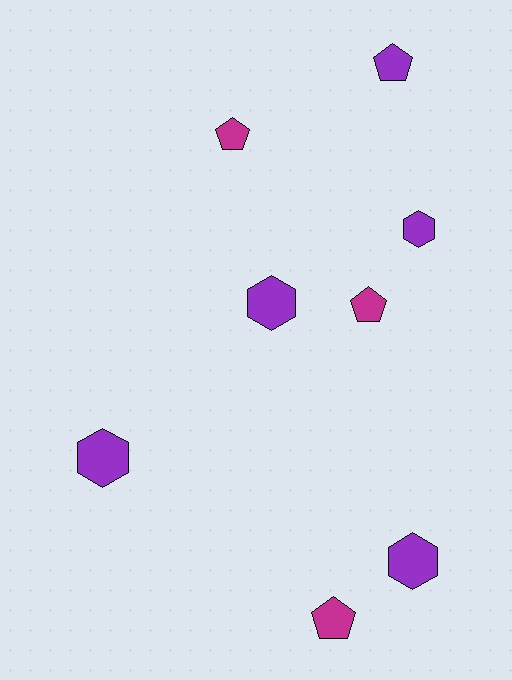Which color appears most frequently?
Purple, with 5 objects.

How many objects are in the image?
There are 8 objects.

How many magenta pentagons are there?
There are 3 magenta pentagons.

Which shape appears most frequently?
Pentagon, with 4 objects.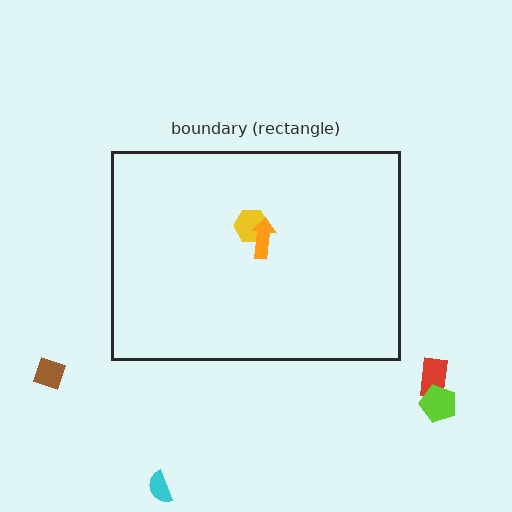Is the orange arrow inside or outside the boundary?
Inside.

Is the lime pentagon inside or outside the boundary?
Outside.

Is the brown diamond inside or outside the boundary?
Outside.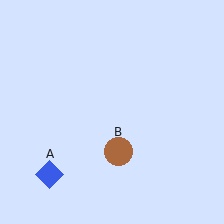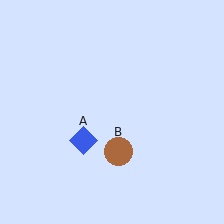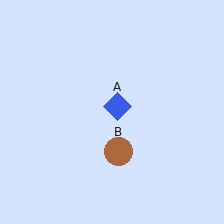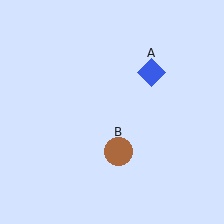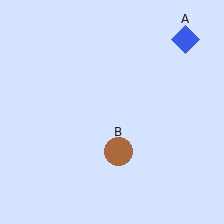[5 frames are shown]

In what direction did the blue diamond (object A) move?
The blue diamond (object A) moved up and to the right.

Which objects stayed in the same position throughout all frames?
Brown circle (object B) remained stationary.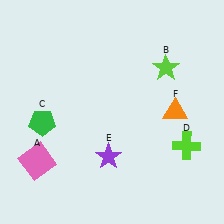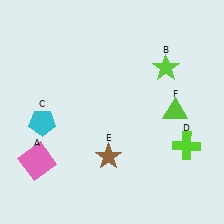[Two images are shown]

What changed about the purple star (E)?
In Image 1, E is purple. In Image 2, it changed to brown.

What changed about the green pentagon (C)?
In Image 1, C is green. In Image 2, it changed to cyan.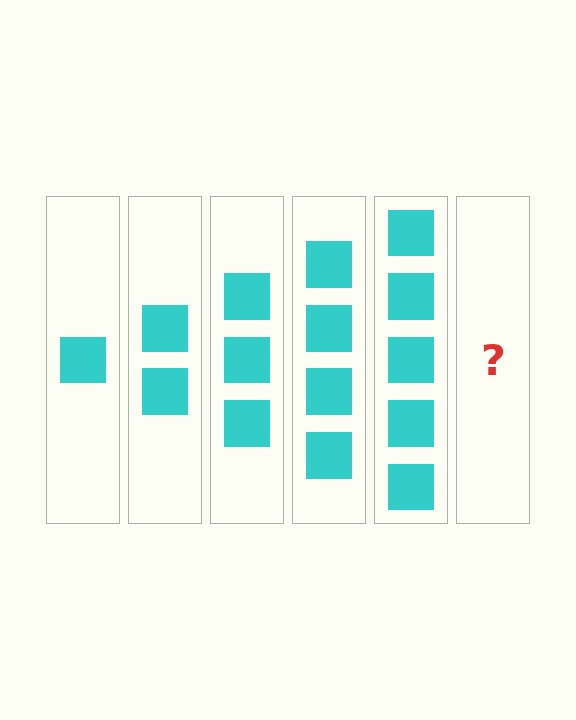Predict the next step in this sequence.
The next step is 6 squares.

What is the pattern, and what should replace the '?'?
The pattern is that each step adds one more square. The '?' should be 6 squares.